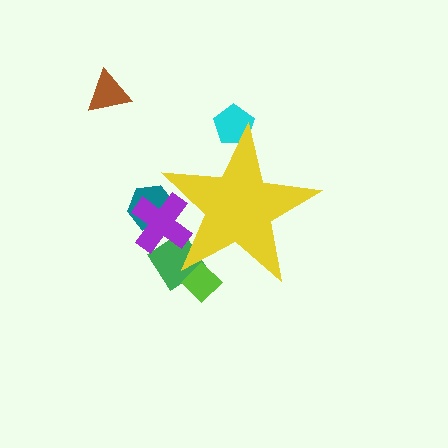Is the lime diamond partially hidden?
Yes, the lime diamond is partially hidden behind the yellow star.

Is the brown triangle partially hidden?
No, the brown triangle is fully visible.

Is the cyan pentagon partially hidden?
Yes, the cyan pentagon is partially hidden behind the yellow star.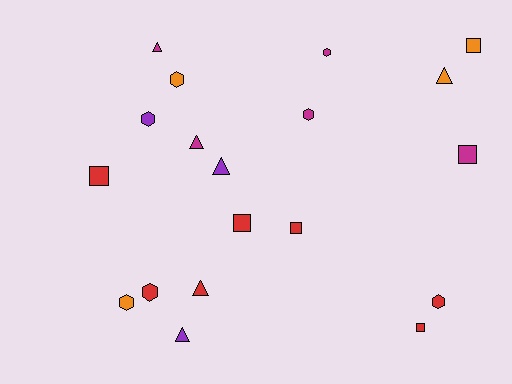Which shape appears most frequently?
Hexagon, with 7 objects.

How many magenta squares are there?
There is 1 magenta square.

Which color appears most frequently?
Red, with 7 objects.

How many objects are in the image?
There are 19 objects.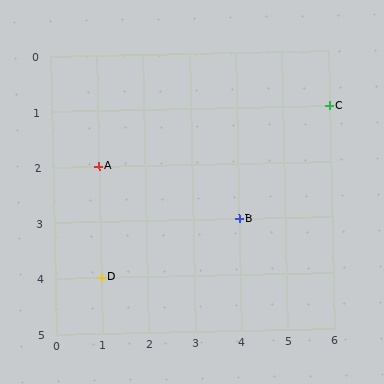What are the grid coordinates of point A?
Point A is at grid coordinates (1, 2).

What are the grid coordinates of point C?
Point C is at grid coordinates (6, 1).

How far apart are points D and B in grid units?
Points D and B are 3 columns and 1 row apart (about 3.2 grid units diagonally).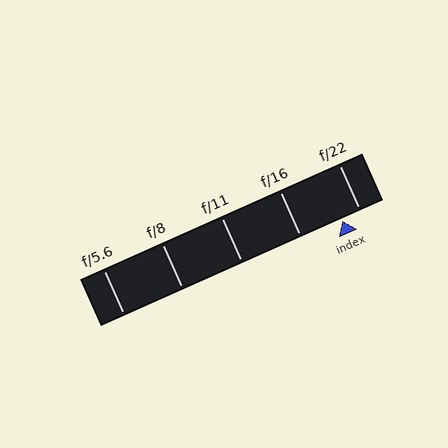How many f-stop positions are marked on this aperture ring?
There are 5 f-stop positions marked.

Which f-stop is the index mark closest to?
The index mark is closest to f/22.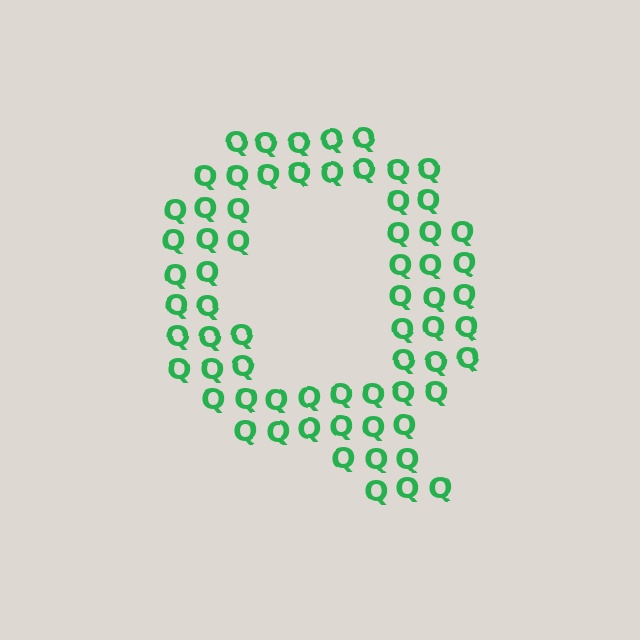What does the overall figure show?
The overall figure shows the letter Q.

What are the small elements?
The small elements are letter Q's.